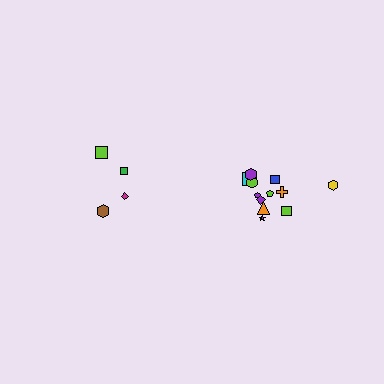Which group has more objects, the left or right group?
The right group.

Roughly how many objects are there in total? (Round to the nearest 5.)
Roughly 15 objects in total.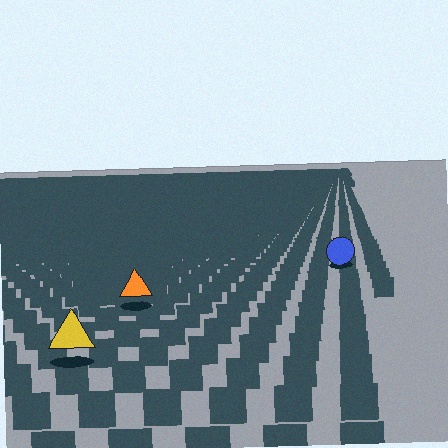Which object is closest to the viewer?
The yellow triangle is closest. The texture marks near it are larger and more spread out.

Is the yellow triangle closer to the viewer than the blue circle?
Yes. The yellow triangle is closer — you can tell from the texture gradient: the ground texture is coarser near it.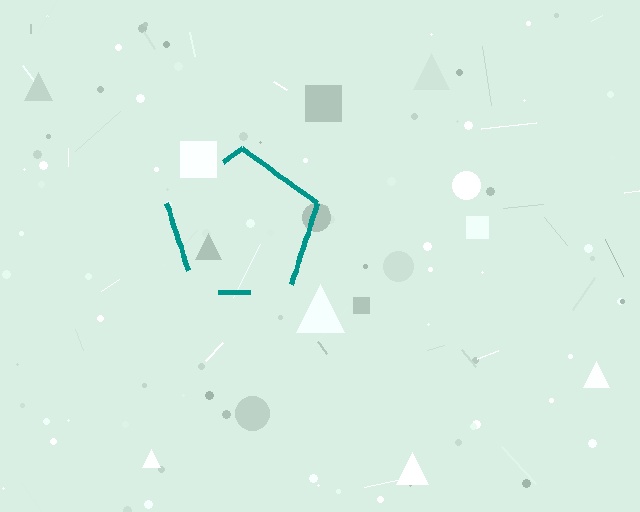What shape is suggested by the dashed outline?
The dashed outline suggests a pentagon.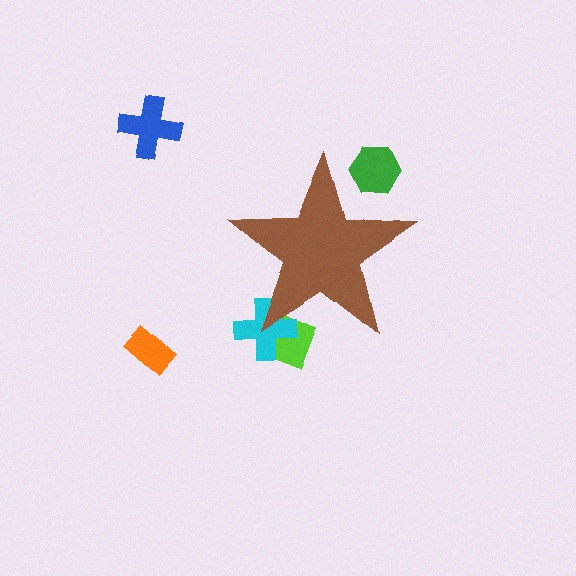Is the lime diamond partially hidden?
Yes, the lime diamond is partially hidden behind the brown star.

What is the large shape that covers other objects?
A brown star.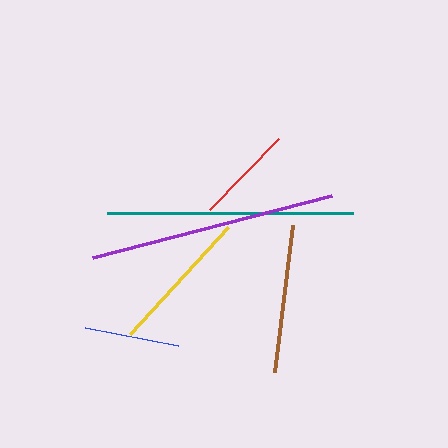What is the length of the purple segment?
The purple segment is approximately 247 pixels long.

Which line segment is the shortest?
The blue line is the shortest at approximately 94 pixels.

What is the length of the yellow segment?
The yellow segment is approximately 144 pixels long.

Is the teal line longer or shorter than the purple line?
The purple line is longer than the teal line.